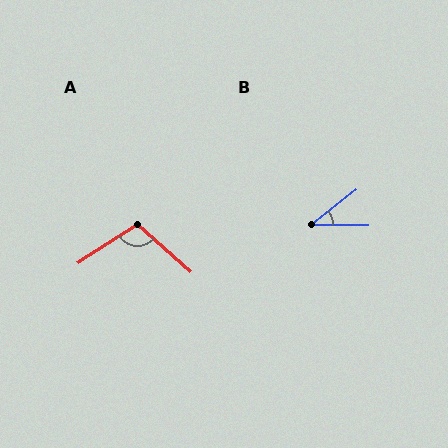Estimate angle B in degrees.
Approximately 39 degrees.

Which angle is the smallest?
B, at approximately 39 degrees.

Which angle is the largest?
A, at approximately 106 degrees.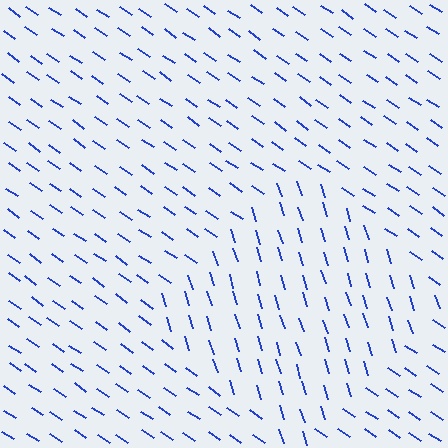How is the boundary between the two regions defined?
The boundary is defined purely by a change in line orientation (approximately 39 degrees difference). All lines are the same color and thickness.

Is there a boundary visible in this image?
Yes, there is a texture boundary formed by a change in line orientation.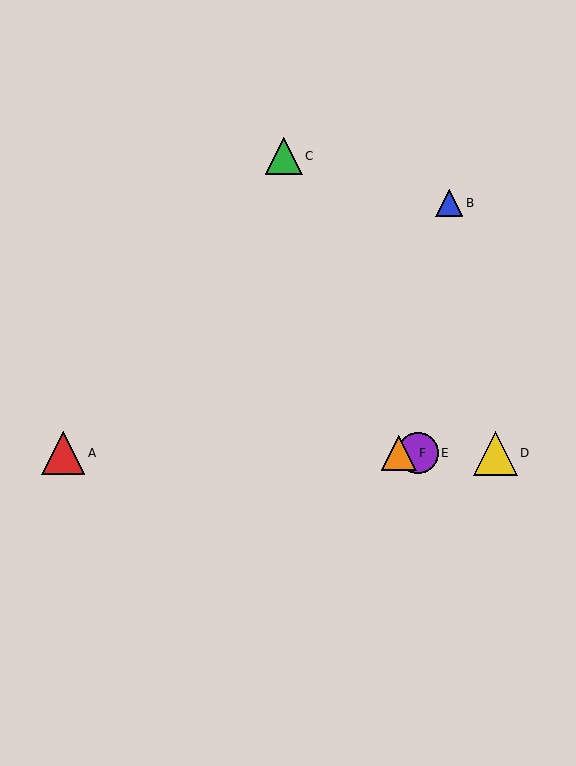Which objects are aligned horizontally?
Objects A, D, E, F are aligned horizontally.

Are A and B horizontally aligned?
No, A is at y≈453 and B is at y≈203.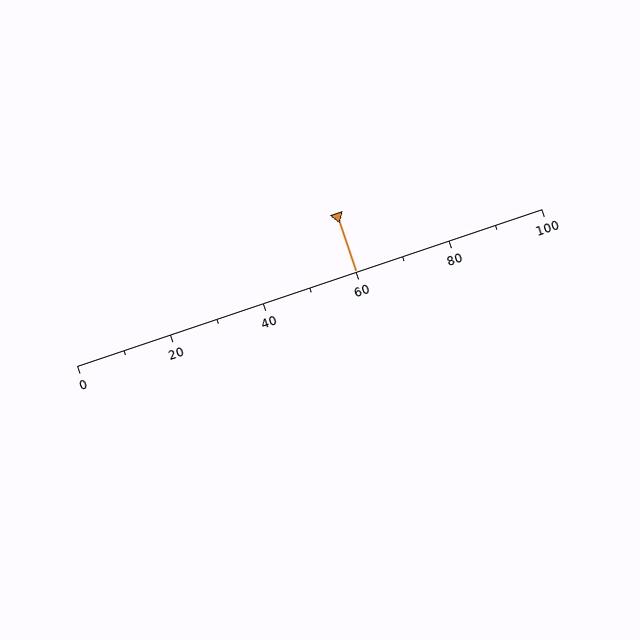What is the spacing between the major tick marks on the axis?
The major ticks are spaced 20 apart.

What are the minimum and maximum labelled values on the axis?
The axis runs from 0 to 100.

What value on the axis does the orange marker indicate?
The marker indicates approximately 60.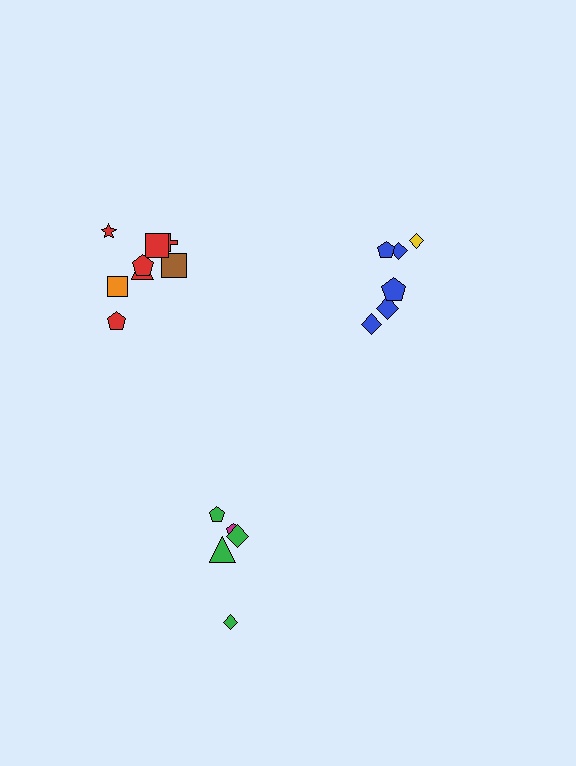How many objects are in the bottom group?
There are 5 objects.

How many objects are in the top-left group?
There are 8 objects.